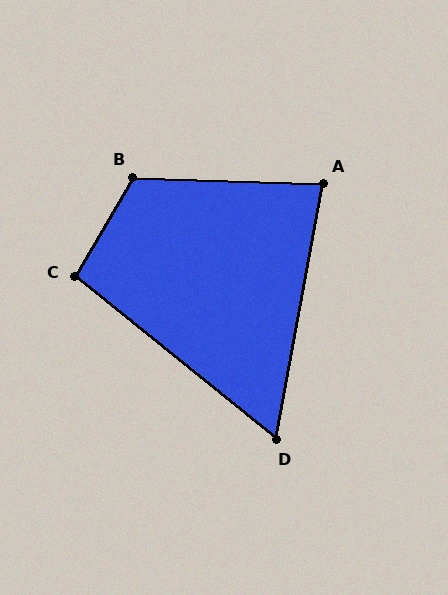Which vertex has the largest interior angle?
B, at approximately 118 degrees.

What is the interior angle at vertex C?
Approximately 98 degrees (obtuse).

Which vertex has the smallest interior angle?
D, at approximately 62 degrees.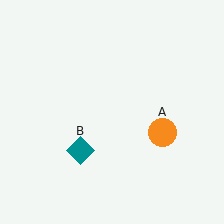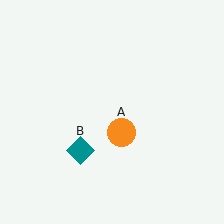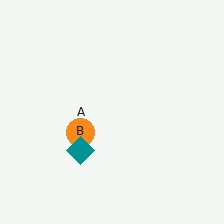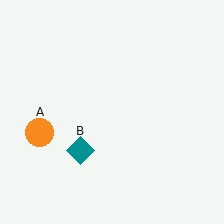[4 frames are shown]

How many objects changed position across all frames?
1 object changed position: orange circle (object A).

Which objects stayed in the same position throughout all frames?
Teal diamond (object B) remained stationary.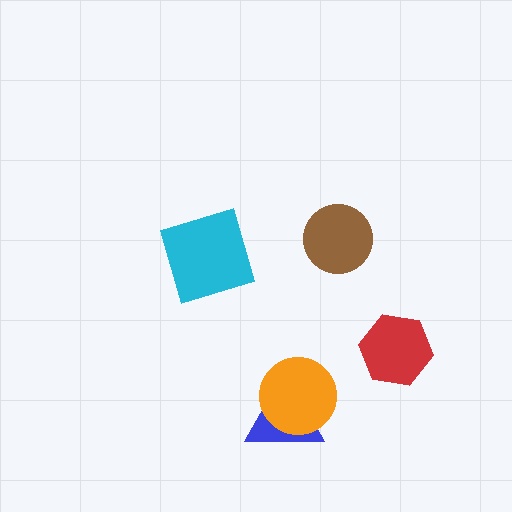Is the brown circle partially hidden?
No, no other shape covers it.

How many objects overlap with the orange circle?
1 object overlaps with the orange circle.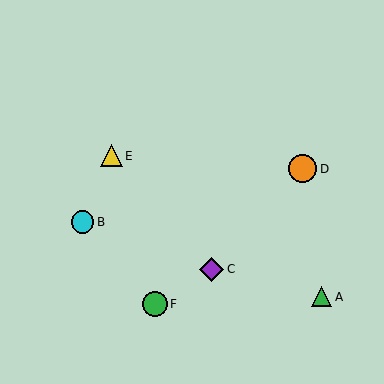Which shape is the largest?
The orange circle (labeled D) is the largest.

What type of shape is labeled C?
Shape C is a purple diamond.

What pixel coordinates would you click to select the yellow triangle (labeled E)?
Click at (111, 156) to select the yellow triangle E.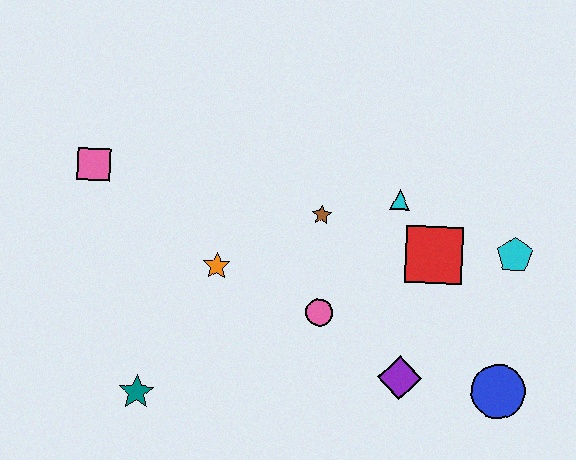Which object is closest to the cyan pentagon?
The red square is closest to the cyan pentagon.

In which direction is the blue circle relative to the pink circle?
The blue circle is to the right of the pink circle.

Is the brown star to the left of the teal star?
No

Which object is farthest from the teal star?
The cyan pentagon is farthest from the teal star.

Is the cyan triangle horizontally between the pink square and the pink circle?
No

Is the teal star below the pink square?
Yes